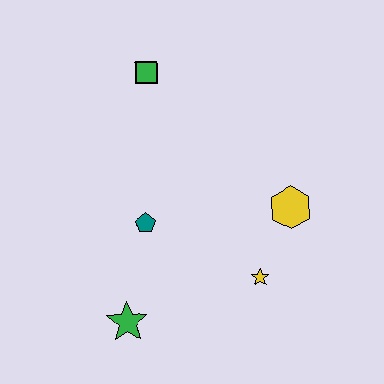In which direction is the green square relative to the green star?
The green square is above the green star.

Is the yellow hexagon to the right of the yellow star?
Yes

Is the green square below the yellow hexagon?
No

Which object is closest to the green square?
The teal pentagon is closest to the green square.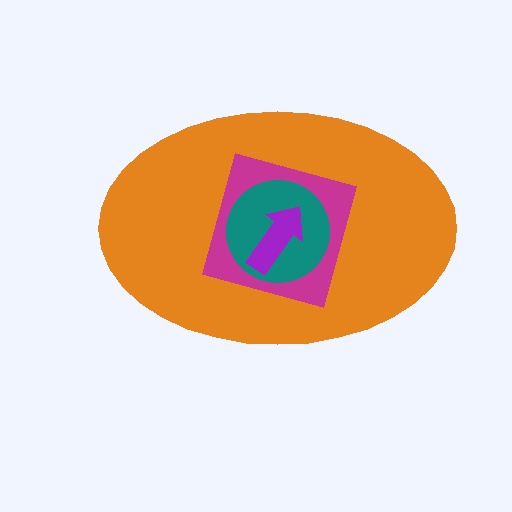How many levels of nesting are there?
4.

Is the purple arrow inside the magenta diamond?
Yes.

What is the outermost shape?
The orange ellipse.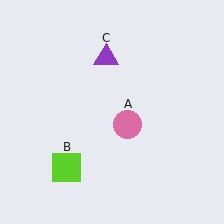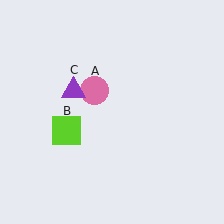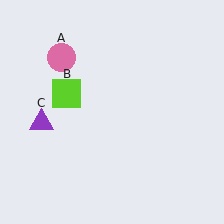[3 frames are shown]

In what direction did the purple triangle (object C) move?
The purple triangle (object C) moved down and to the left.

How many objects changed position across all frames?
3 objects changed position: pink circle (object A), lime square (object B), purple triangle (object C).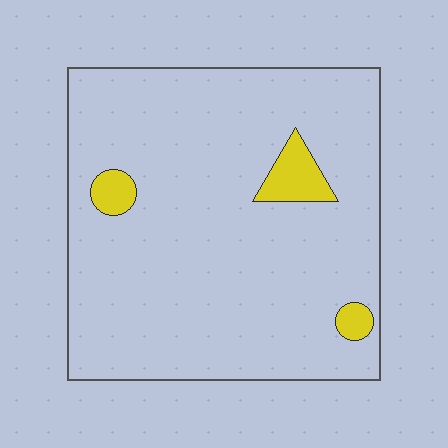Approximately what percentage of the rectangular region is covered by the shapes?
Approximately 5%.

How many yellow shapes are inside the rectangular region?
3.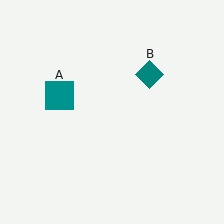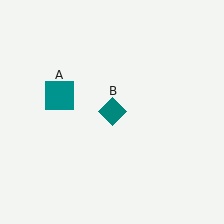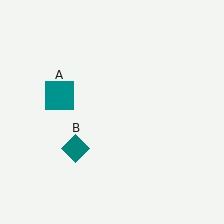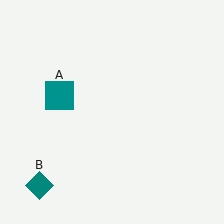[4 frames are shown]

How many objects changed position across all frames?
1 object changed position: teal diamond (object B).